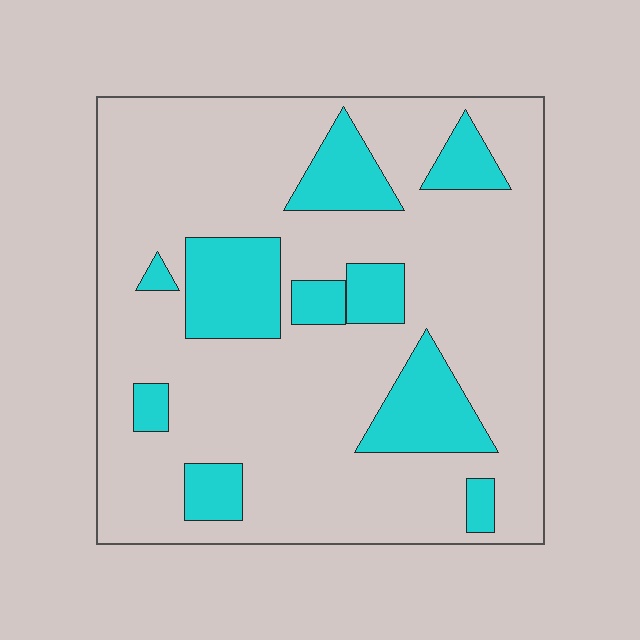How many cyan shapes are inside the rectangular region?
10.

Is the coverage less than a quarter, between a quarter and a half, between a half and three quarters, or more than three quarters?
Less than a quarter.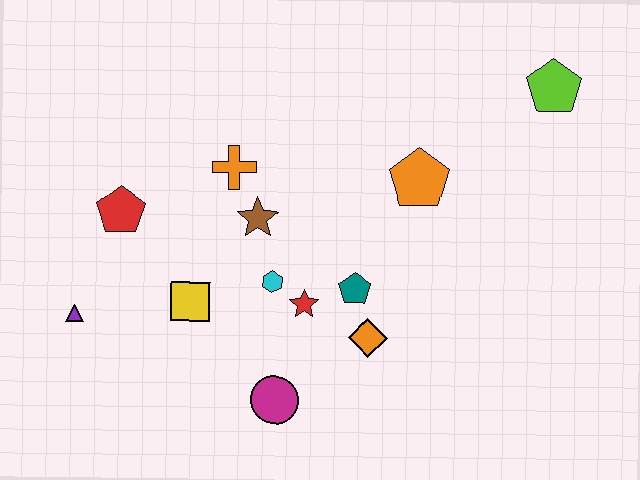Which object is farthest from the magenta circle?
The lime pentagon is farthest from the magenta circle.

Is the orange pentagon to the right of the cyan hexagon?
Yes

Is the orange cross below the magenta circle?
No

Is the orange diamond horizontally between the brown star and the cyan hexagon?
No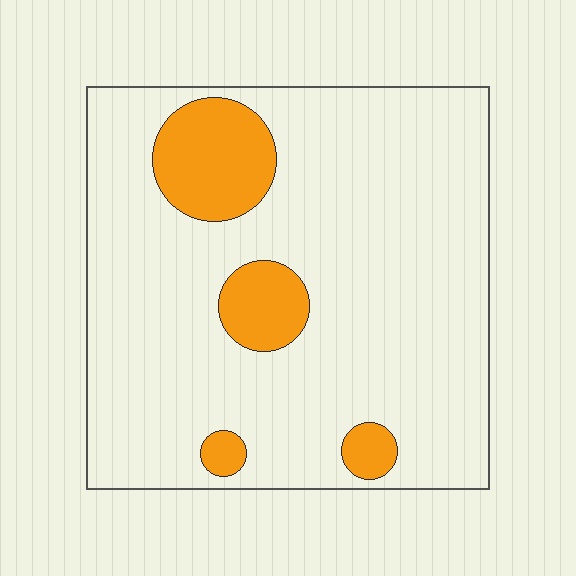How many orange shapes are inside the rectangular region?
4.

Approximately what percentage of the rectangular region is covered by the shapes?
Approximately 15%.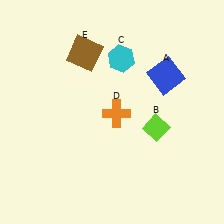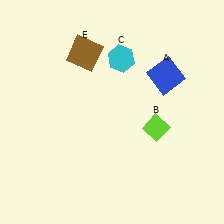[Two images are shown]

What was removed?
The orange cross (D) was removed in Image 2.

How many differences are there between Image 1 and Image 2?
There is 1 difference between the two images.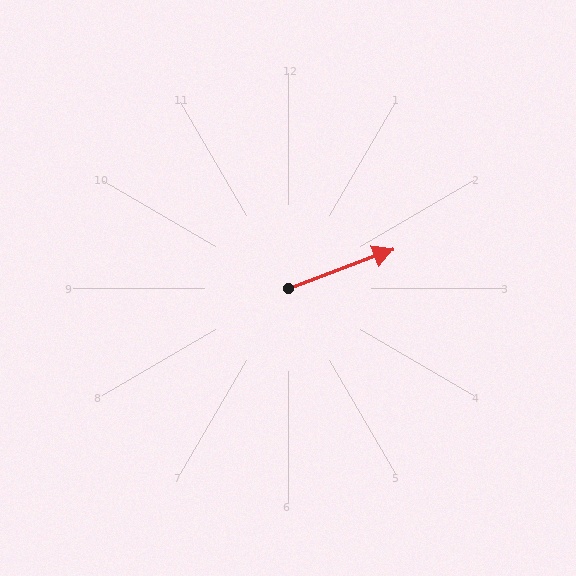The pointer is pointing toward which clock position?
Roughly 2 o'clock.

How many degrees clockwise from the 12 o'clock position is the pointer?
Approximately 70 degrees.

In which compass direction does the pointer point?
East.